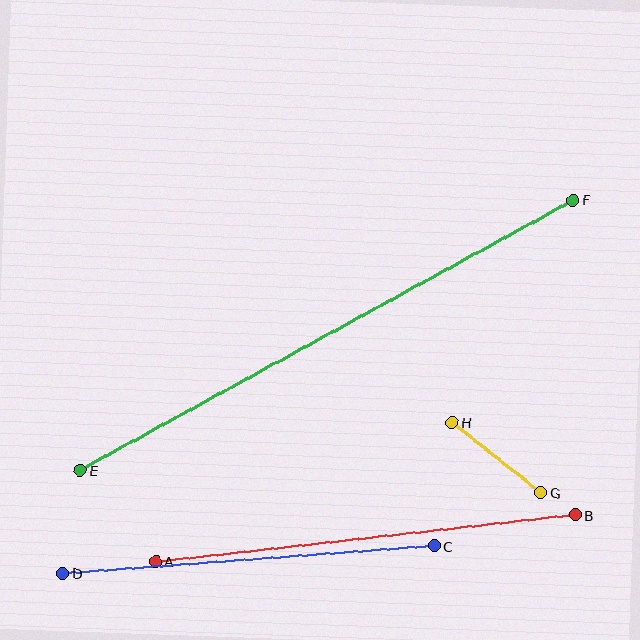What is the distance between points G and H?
The distance is approximately 113 pixels.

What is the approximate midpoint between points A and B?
The midpoint is at approximately (365, 538) pixels.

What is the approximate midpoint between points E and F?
The midpoint is at approximately (327, 335) pixels.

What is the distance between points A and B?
The distance is approximately 423 pixels.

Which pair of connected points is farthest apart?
Points E and F are farthest apart.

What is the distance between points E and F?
The distance is approximately 562 pixels.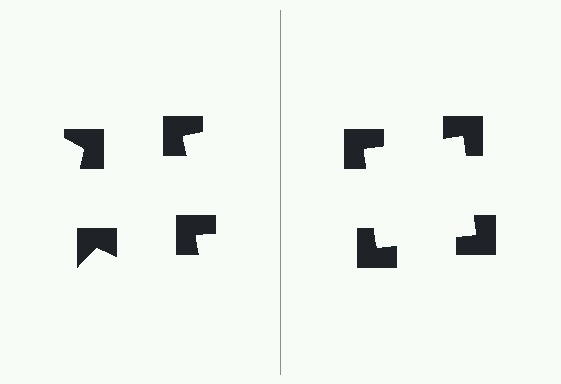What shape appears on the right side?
An illusory square.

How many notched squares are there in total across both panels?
8 — 4 on each side.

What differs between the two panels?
The notched squares are positioned identically on both sides; only the wedge orientations differ. On the right they align to a square; on the left they are misaligned.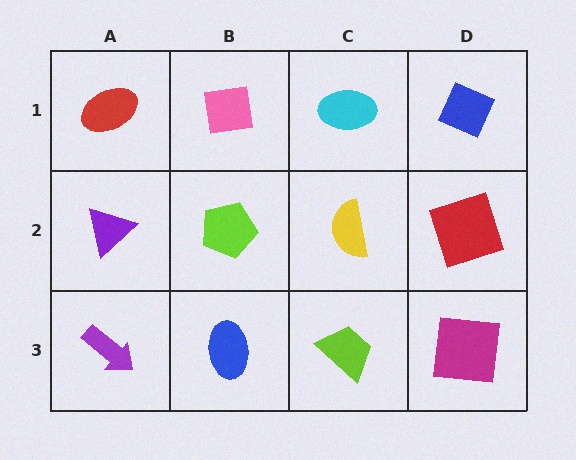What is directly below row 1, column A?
A purple triangle.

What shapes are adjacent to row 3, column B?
A lime pentagon (row 2, column B), a purple arrow (row 3, column A), a lime trapezoid (row 3, column C).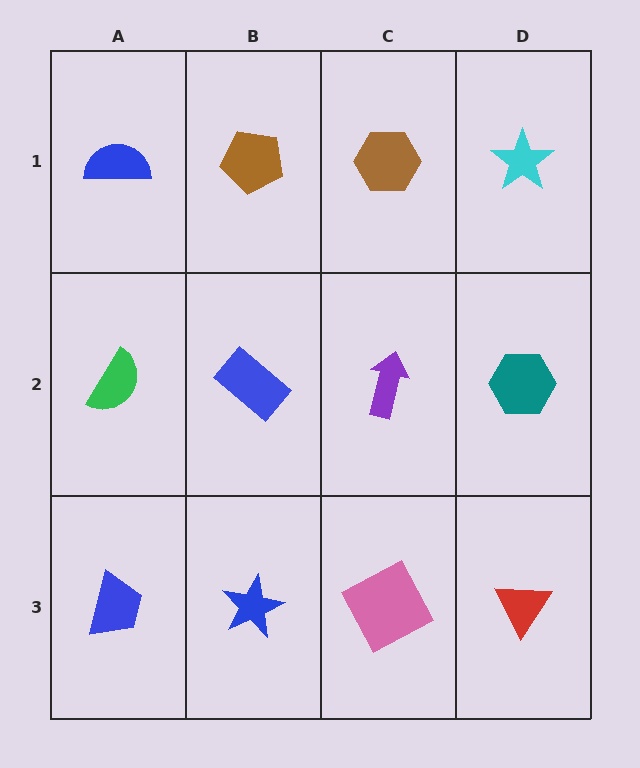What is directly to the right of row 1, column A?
A brown pentagon.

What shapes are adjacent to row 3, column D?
A teal hexagon (row 2, column D), a pink square (row 3, column C).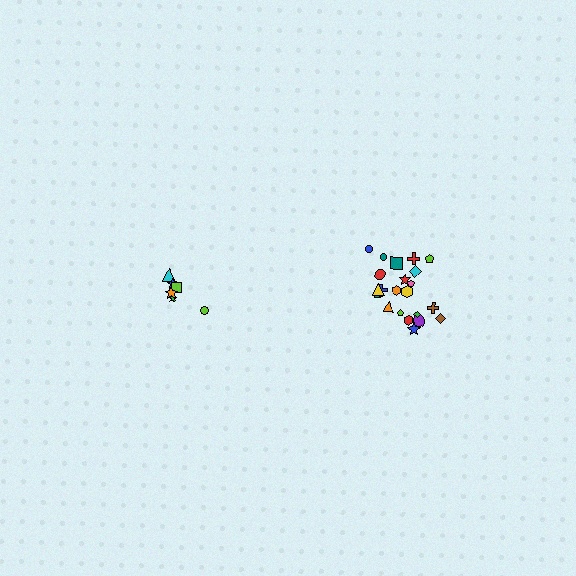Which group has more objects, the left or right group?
The right group.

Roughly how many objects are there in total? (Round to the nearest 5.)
Roughly 30 objects in total.